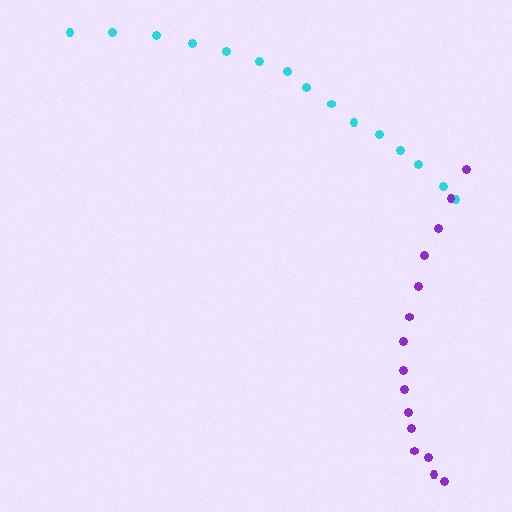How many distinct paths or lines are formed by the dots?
There are 2 distinct paths.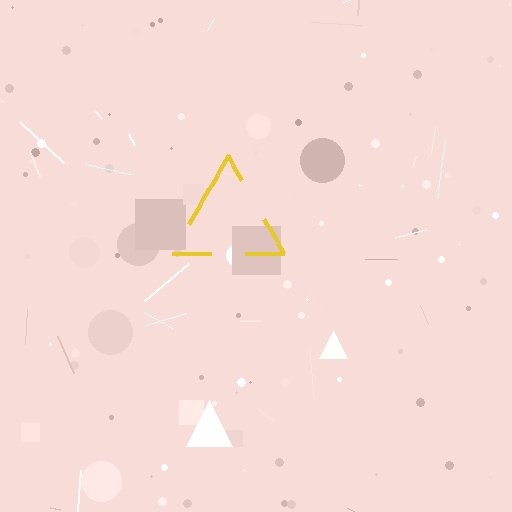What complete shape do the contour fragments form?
The contour fragments form a triangle.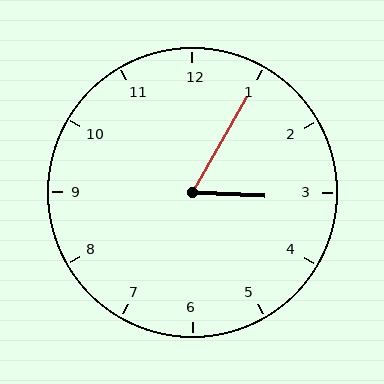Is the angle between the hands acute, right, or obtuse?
It is acute.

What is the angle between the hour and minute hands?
Approximately 62 degrees.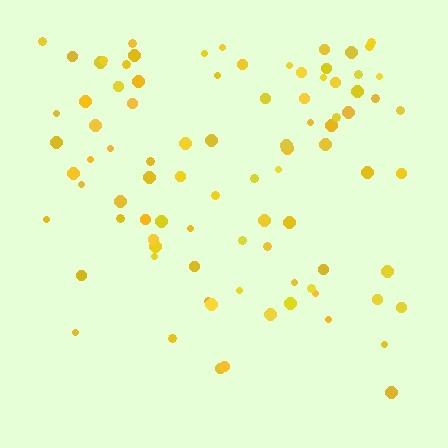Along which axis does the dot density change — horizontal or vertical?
Vertical.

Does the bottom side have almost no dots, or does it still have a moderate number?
Still a moderate number, just noticeably fewer than the top.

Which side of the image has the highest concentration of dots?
The top.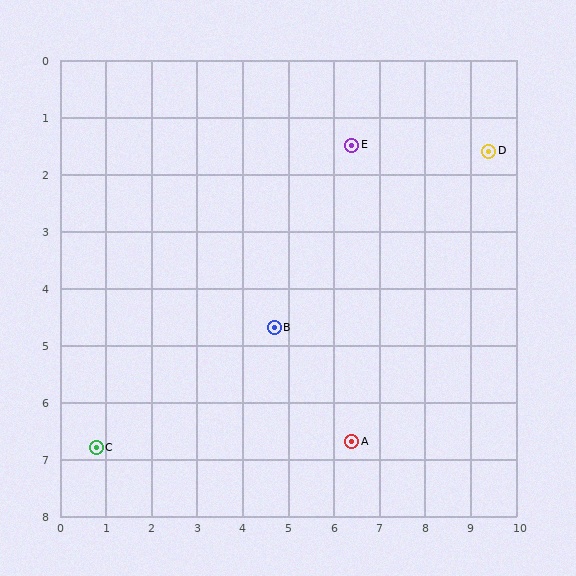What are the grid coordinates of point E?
Point E is at approximately (6.4, 1.5).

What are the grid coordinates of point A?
Point A is at approximately (6.4, 6.7).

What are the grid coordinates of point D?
Point D is at approximately (9.4, 1.6).